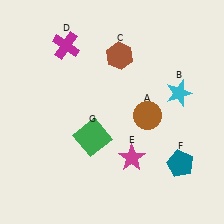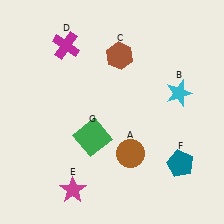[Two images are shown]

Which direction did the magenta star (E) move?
The magenta star (E) moved left.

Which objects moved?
The objects that moved are: the brown circle (A), the magenta star (E).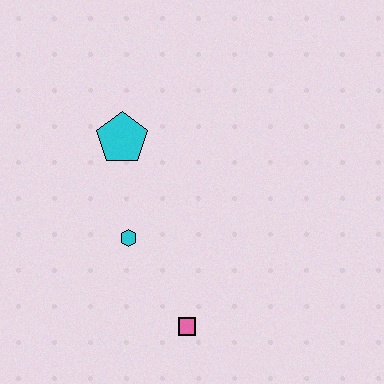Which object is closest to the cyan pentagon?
The cyan hexagon is closest to the cyan pentagon.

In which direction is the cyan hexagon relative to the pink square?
The cyan hexagon is above the pink square.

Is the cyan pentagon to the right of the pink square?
No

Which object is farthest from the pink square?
The cyan pentagon is farthest from the pink square.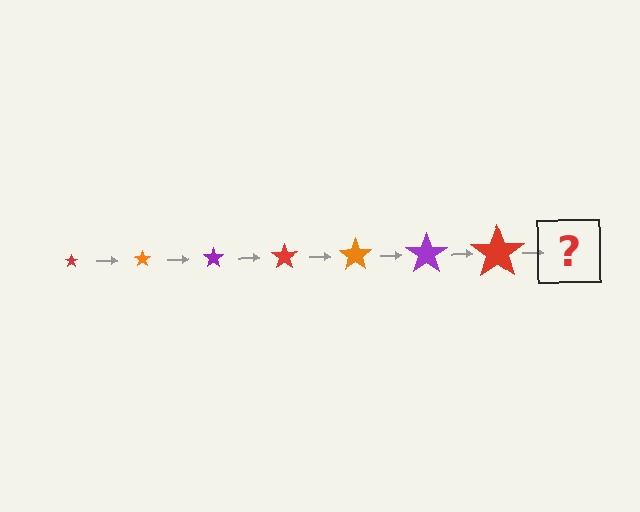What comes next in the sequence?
The next element should be an orange star, larger than the previous one.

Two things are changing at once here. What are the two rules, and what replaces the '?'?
The two rules are that the star grows larger each step and the color cycles through red, orange, and purple. The '?' should be an orange star, larger than the previous one.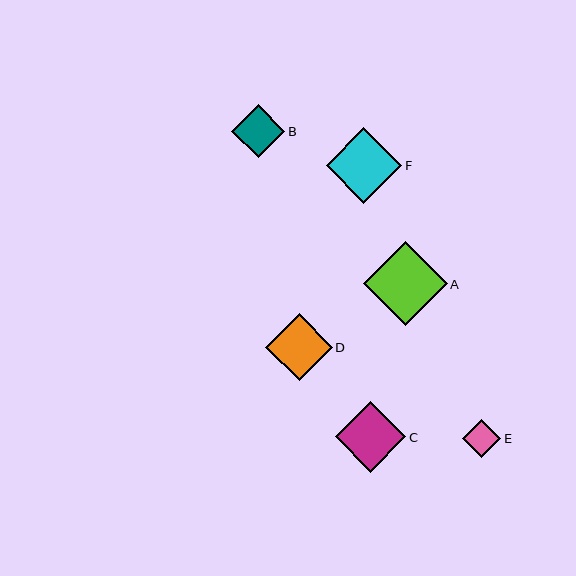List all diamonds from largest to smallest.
From largest to smallest: A, F, C, D, B, E.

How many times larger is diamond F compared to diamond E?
Diamond F is approximately 2.0 times the size of diamond E.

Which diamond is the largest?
Diamond A is the largest with a size of approximately 83 pixels.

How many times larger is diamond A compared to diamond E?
Diamond A is approximately 2.2 times the size of diamond E.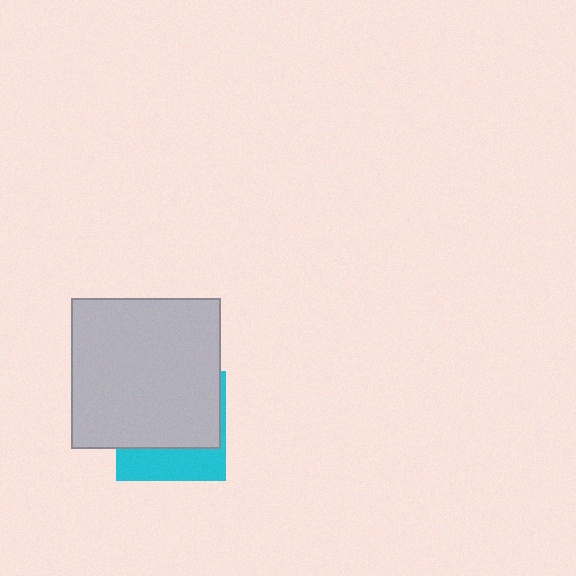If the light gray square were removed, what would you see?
You would see the complete cyan square.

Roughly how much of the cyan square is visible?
A small part of it is visible (roughly 32%).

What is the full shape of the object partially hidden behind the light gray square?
The partially hidden object is a cyan square.